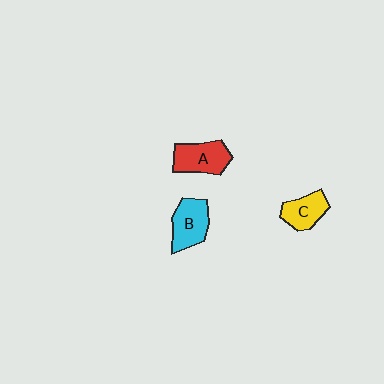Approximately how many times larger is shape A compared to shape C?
Approximately 1.3 times.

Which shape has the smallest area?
Shape C (yellow).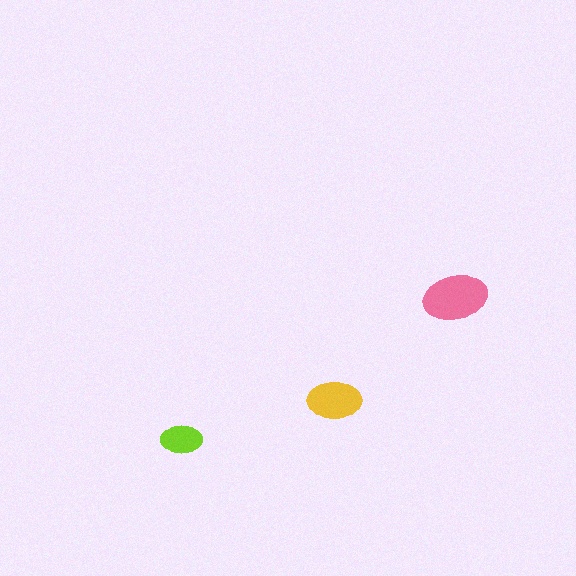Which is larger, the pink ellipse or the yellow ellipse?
The pink one.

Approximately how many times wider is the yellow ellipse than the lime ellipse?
About 1.5 times wider.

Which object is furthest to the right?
The pink ellipse is rightmost.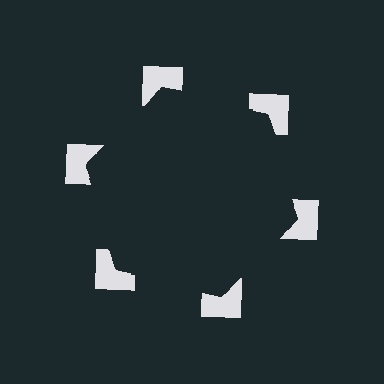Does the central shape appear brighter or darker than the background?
It typically appears slightly darker than the background, even though no actual brightness change is drawn.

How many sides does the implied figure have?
6 sides.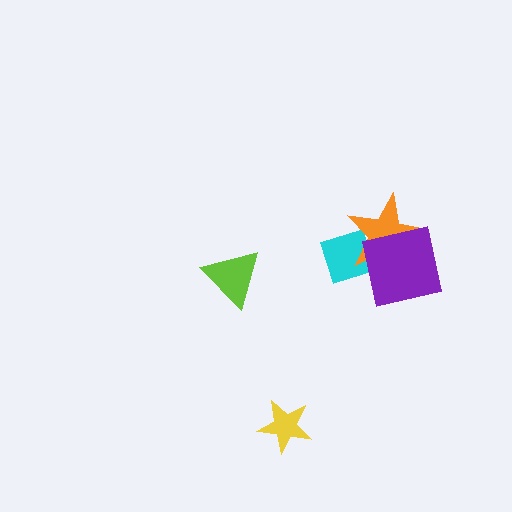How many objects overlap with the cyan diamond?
2 objects overlap with the cyan diamond.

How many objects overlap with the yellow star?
0 objects overlap with the yellow star.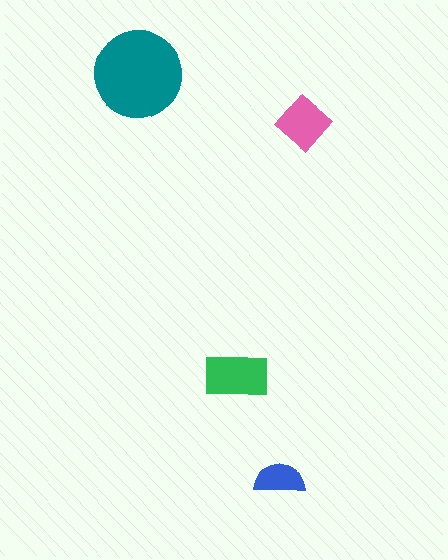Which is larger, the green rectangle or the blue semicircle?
The green rectangle.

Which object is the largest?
The teal circle.